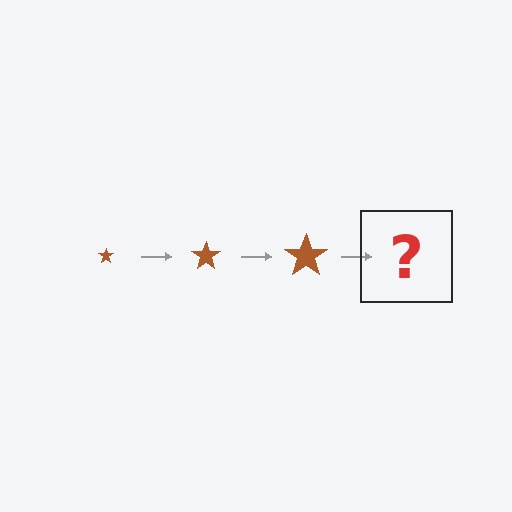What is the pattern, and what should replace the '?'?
The pattern is that the star gets progressively larger each step. The '?' should be a brown star, larger than the previous one.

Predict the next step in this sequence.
The next step is a brown star, larger than the previous one.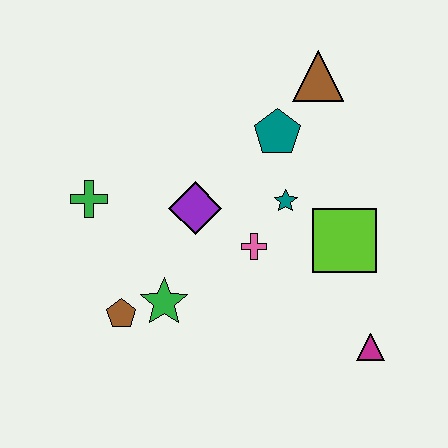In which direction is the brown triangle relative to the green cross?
The brown triangle is to the right of the green cross.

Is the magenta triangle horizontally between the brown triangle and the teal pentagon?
No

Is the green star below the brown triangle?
Yes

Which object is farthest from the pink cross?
The brown triangle is farthest from the pink cross.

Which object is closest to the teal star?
The pink cross is closest to the teal star.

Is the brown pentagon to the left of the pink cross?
Yes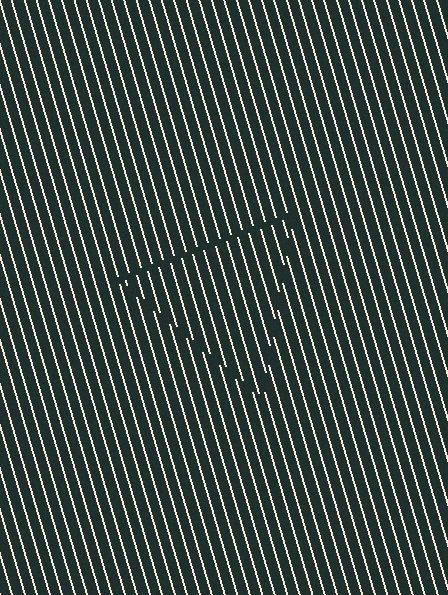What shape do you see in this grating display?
An illusory triangle. The interior of the shape contains the same grating, shifted by half a period — the contour is defined by the phase discontinuity where line-ends from the inner and outer gratings abut.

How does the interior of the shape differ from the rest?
The interior of the shape contains the same grating, shifted by half a period — the contour is defined by the phase discontinuity where line-ends from the inner and outer gratings abut.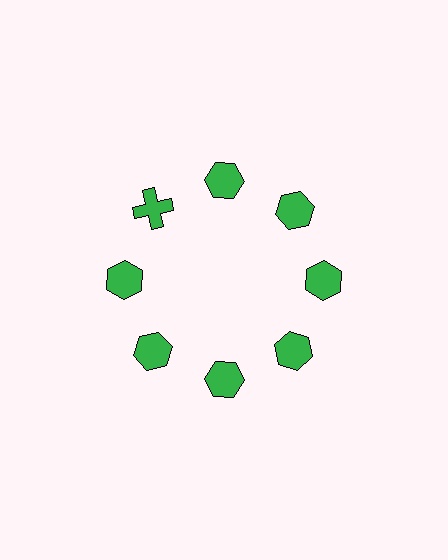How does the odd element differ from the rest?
It has a different shape: cross instead of hexagon.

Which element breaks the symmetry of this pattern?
The green cross at roughly the 10 o'clock position breaks the symmetry. All other shapes are green hexagons.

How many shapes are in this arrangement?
There are 8 shapes arranged in a ring pattern.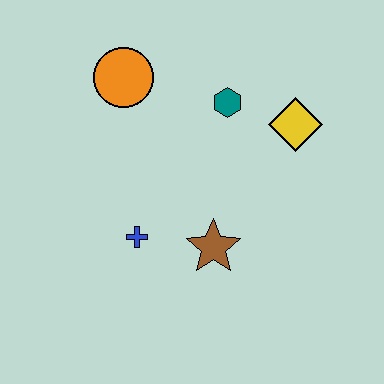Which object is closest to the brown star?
The blue cross is closest to the brown star.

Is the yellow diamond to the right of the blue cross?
Yes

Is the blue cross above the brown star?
Yes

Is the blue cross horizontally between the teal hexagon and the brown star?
No